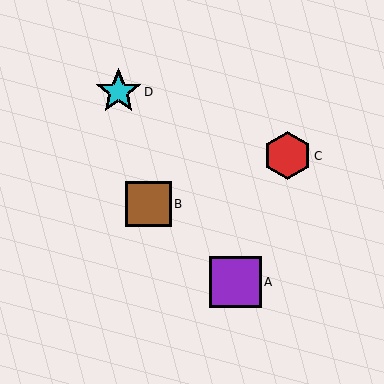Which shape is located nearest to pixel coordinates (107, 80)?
The cyan star (labeled D) at (118, 92) is nearest to that location.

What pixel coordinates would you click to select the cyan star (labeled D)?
Click at (118, 92) to select the cyan star D.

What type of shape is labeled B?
Shape B is a brown square.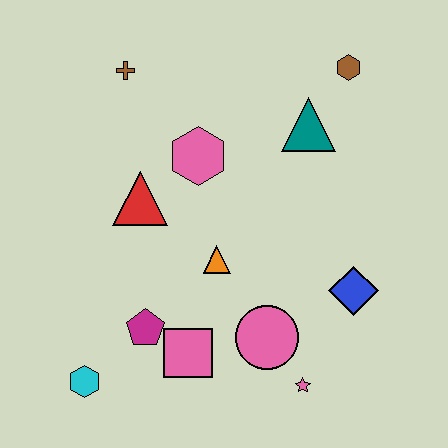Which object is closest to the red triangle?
The pink hexagon is closest to the red triangle.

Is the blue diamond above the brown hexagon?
No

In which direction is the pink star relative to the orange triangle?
The pink star is below the orange triangle.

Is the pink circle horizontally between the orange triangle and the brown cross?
No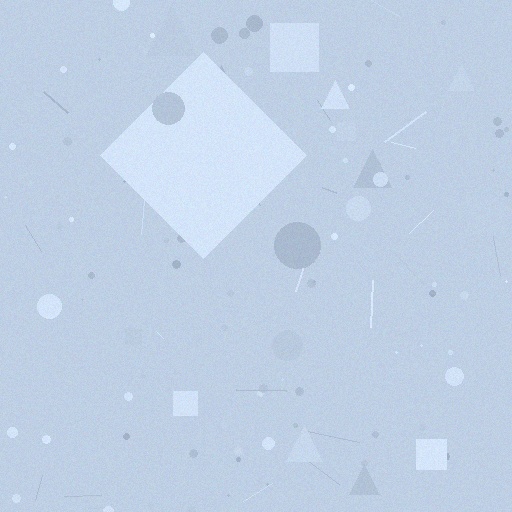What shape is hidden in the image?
A diamond is hidden in the image.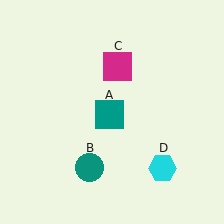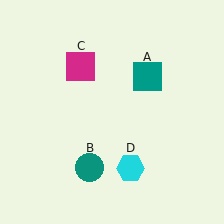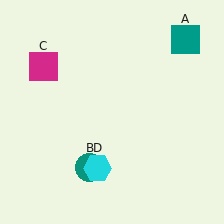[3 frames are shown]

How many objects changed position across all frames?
3 objects changed position: teal square (object A), magenta square (object C), cyan hexagon (object D).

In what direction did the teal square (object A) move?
The teal square (object A) moved up and to the right.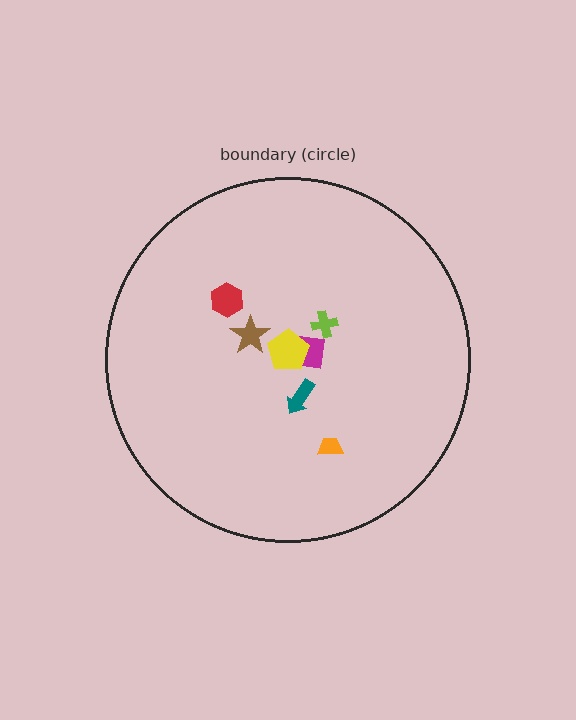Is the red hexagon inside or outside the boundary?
Inside.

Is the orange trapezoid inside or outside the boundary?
Inside.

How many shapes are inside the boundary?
7 inside, 0 outside.